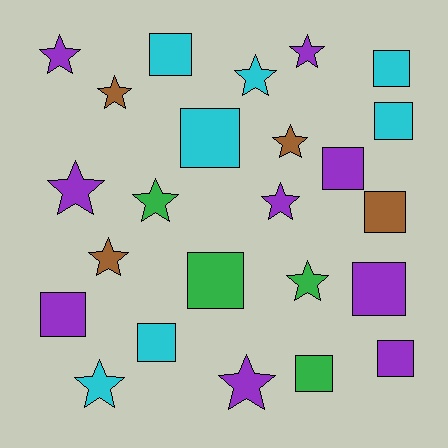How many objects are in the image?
There are 24 objects.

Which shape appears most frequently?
Square, with 12 objects.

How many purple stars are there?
There are 5 purple stars.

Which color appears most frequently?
Purple, with 9 objects.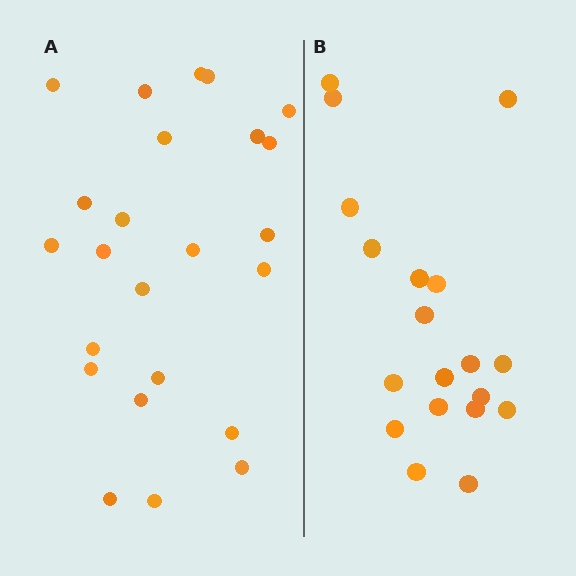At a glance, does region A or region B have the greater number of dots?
Region A (the left region) has more dots.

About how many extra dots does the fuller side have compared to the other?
Region A has about 5 more dots than region B.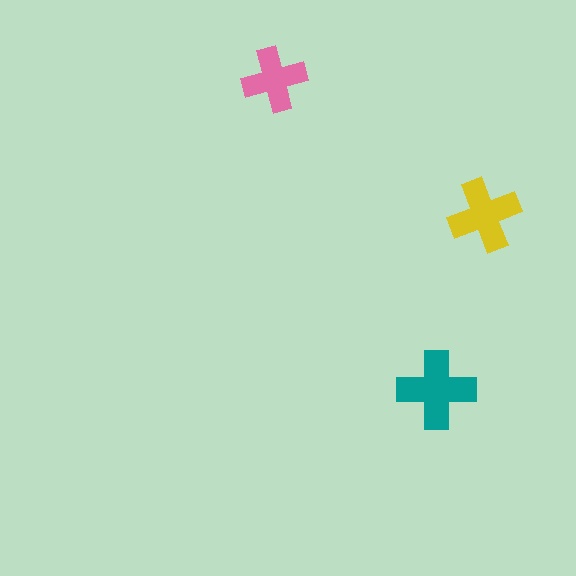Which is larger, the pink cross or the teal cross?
The teal one.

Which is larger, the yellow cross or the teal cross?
The teal one.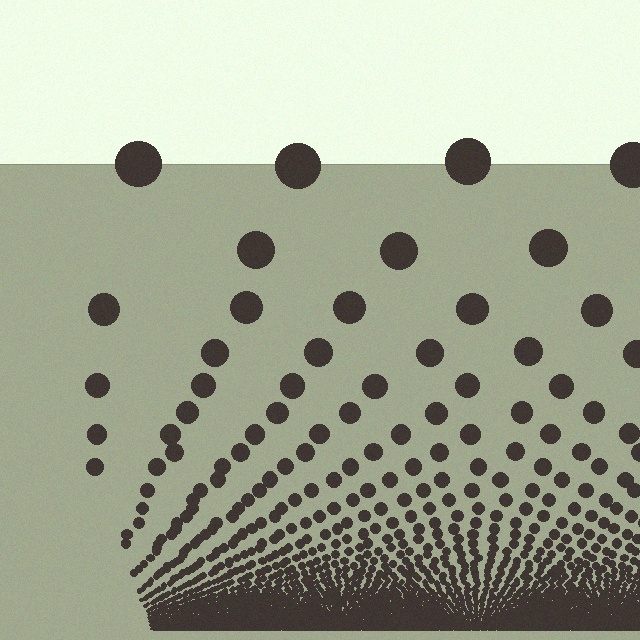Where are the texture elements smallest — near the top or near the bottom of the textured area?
Near the bottom.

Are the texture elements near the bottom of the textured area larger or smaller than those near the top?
Smaller. The gradient is inverted — elements near the bottom are smaller and denser.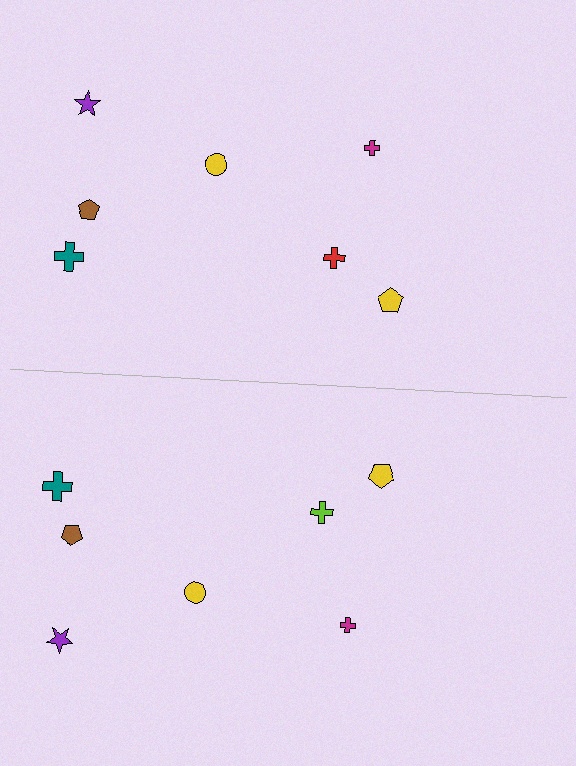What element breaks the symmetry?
The lime cross on the bottom side breaks the symmetry — its mirror counterpart is red.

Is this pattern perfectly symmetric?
No, the pattern is not perfectly symmetric. The lime cross on the bottom side breaks the symmetry — its mirror counterpart is red.